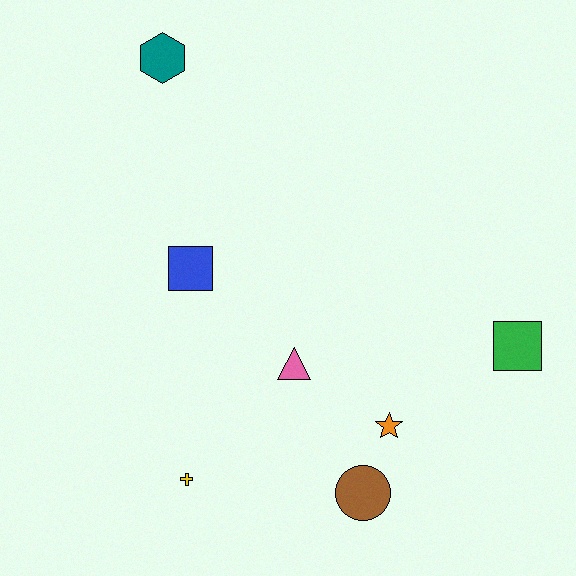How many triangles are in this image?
There is 1 triangle.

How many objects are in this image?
There are 7 objects.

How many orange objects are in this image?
There is 1 orange object.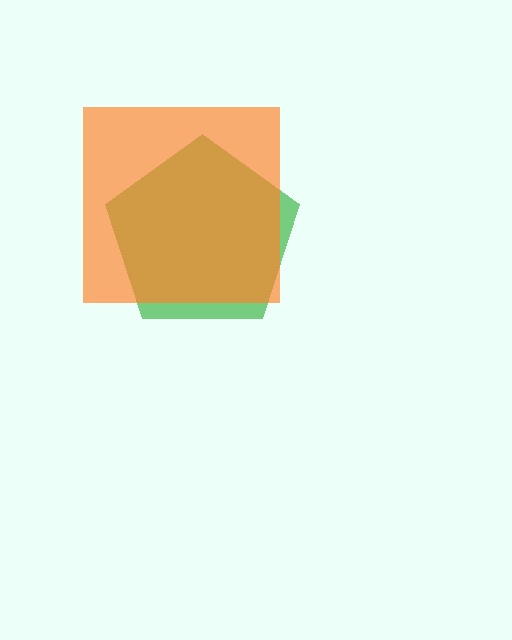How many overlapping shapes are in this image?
There are 2 overlapping shapes in the image.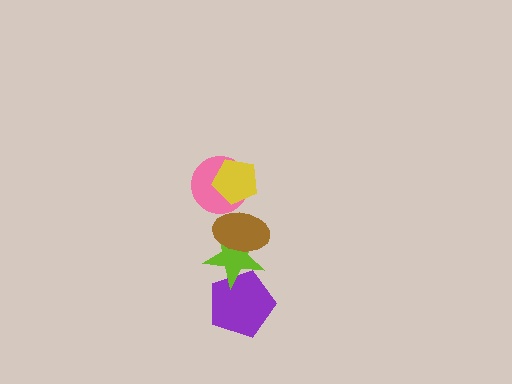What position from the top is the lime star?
The lime star is 4th from the top.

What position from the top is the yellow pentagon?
The yellow pentagon is 1st from the top.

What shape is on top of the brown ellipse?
The pink circle is on top of the brown ellipse.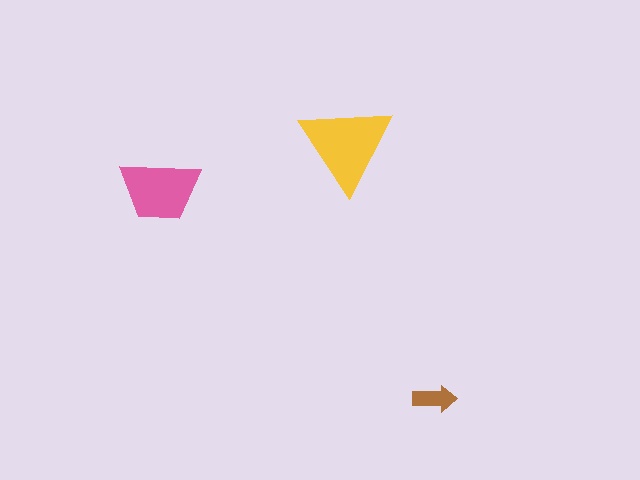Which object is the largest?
The yellow triangle.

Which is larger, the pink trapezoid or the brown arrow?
The pink trapezoid.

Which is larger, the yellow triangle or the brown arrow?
The yellow triangle.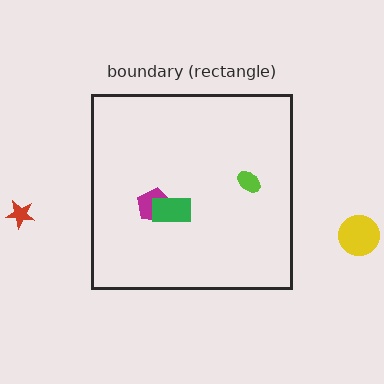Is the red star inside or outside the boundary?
Outside.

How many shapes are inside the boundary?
3 inside, 2 outside.